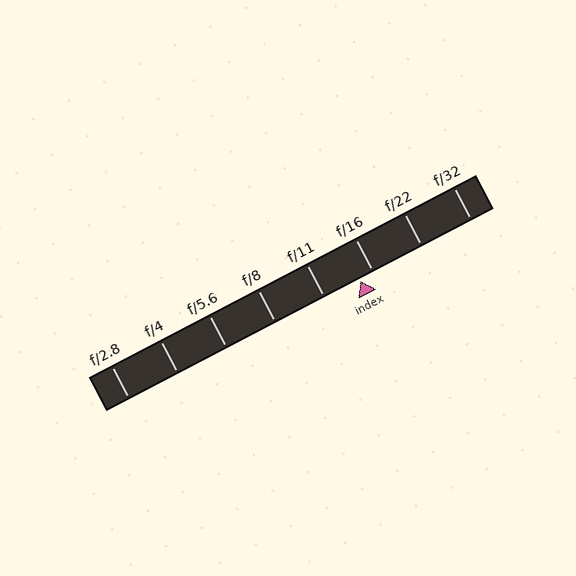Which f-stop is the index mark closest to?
The index mark is closest to f/16.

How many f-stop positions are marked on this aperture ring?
There are 8 f-stop positions marked.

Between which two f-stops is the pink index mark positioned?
The index mark is between f/11 and f/16.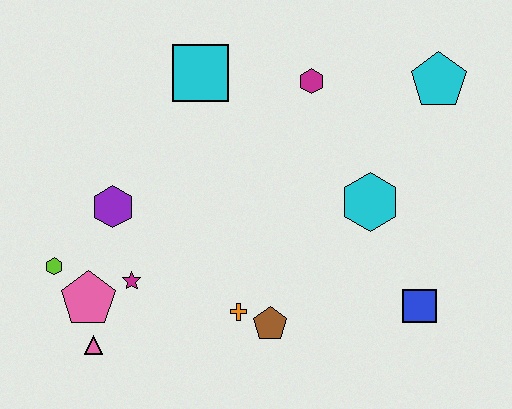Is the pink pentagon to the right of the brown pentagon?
No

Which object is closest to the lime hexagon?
The pink pentagon is closest to the lime hexagon.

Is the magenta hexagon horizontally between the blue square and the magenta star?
Yes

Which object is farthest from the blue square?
The lime hexagon is farthest from the blue square.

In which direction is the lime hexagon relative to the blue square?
The lime hexagon is to the left of the blue square.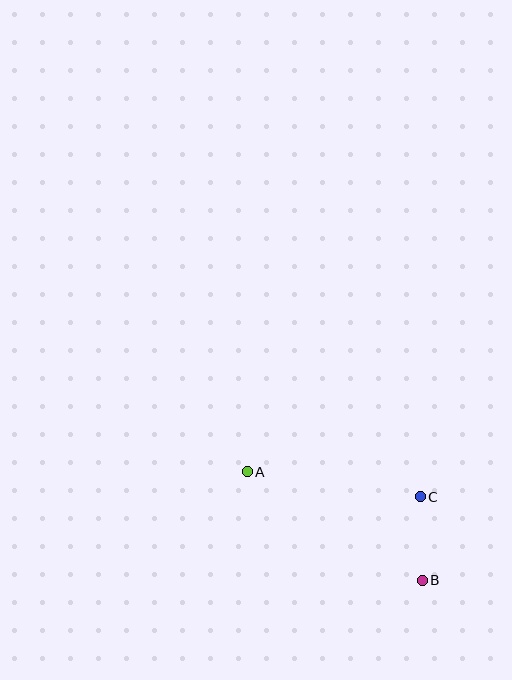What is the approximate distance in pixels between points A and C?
The distance between A and C is approximately 175 pixels.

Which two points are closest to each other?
Points B and C are closest to each other.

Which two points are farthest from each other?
Points A and B are farthest from each other.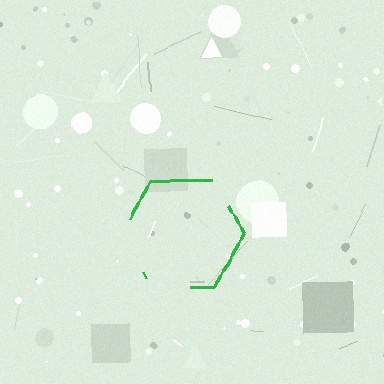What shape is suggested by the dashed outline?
The dashed outline suggests a hexagon.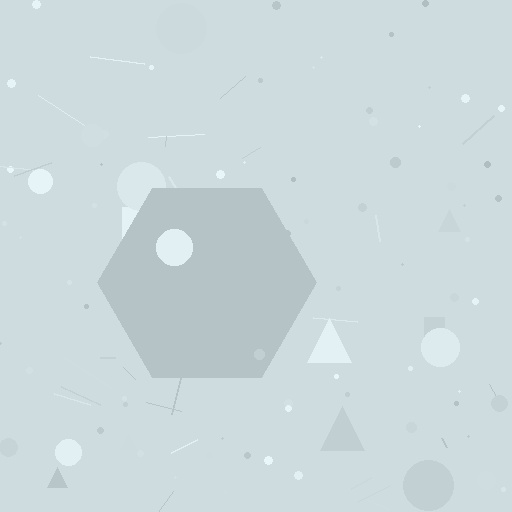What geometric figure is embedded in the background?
A hexagon is embedded in the background.